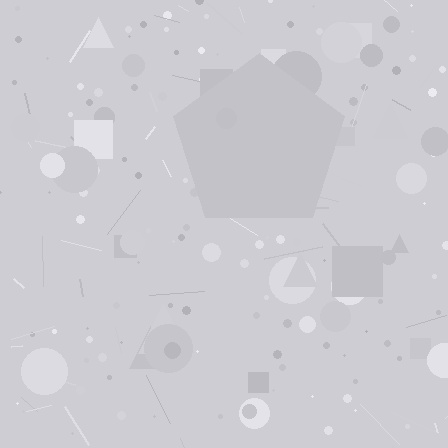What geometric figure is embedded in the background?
A pentagon is embedded in the background.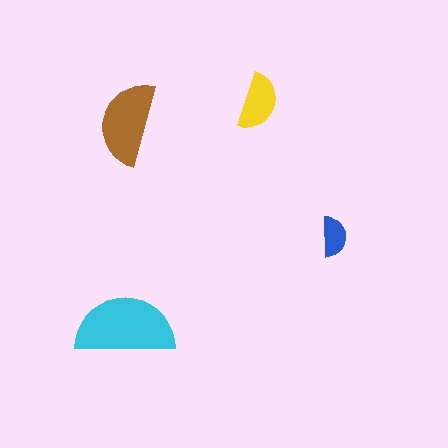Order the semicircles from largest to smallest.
the cyan one, the brown one, the yellow one, the blue one.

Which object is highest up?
The yellow semicircle is topmost.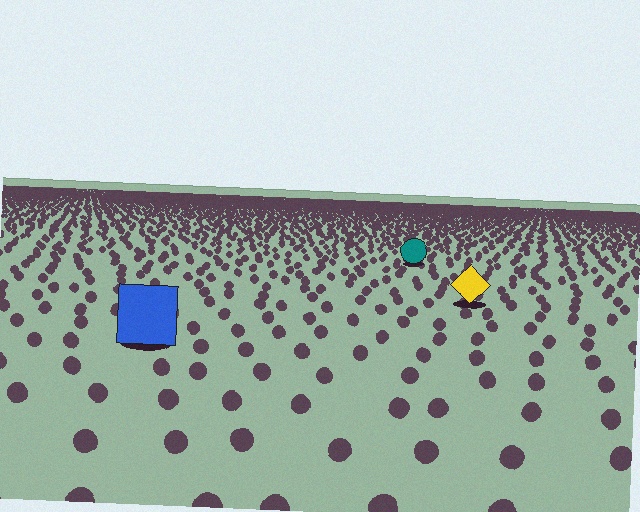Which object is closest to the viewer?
The blue square is closest. The texture marks near it are larger and more spread out.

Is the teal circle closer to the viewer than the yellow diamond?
No. The yellow diamond is closer — you can tell from the texture gradient: the ground texture is coarser near it.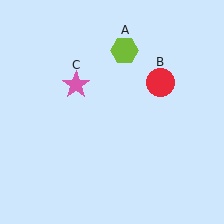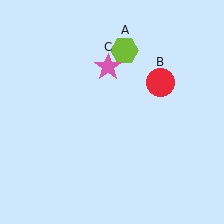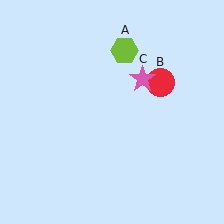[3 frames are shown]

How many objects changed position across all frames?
1 object changed position: pink star (object C).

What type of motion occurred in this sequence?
The pink star (object C) rotated clockwise around the center of the scene.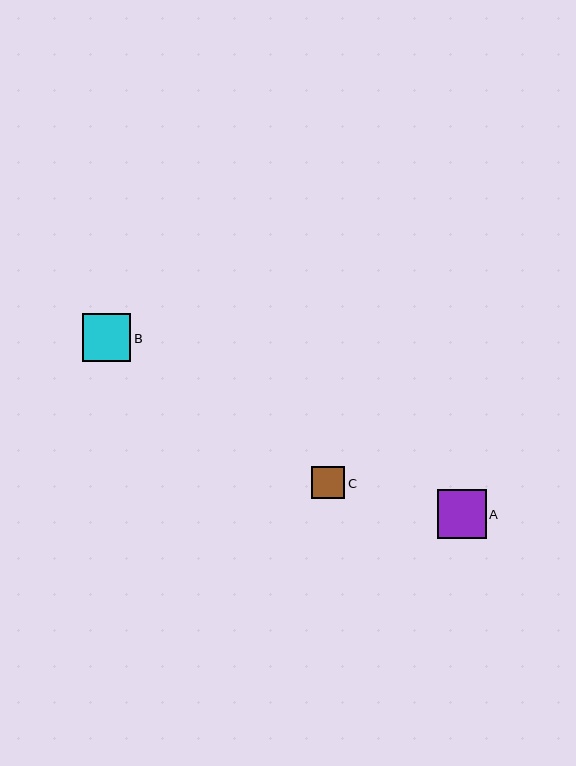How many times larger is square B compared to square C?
Square B is approximately 1.5 times the size of square C.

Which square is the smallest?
Square C is the smallest with a size of approximately 33 pixels.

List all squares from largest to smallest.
From largest to smallest: A, B, C.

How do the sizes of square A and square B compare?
Square A and square B are approximately the same size.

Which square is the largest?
Square A is the largest with a size of approximately 49 pixels.